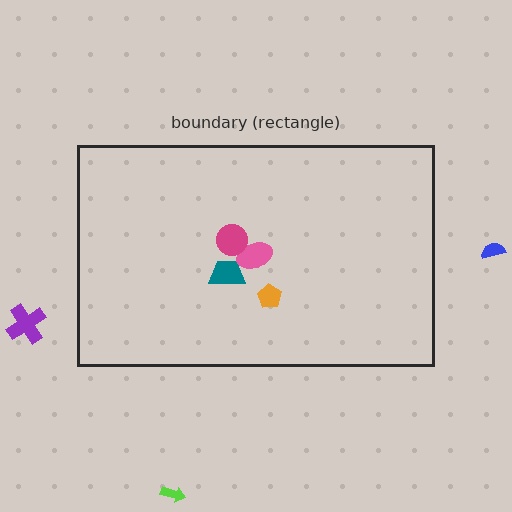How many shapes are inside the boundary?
4 inside, 3 outside.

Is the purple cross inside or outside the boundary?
Outside.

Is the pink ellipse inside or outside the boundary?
Inside.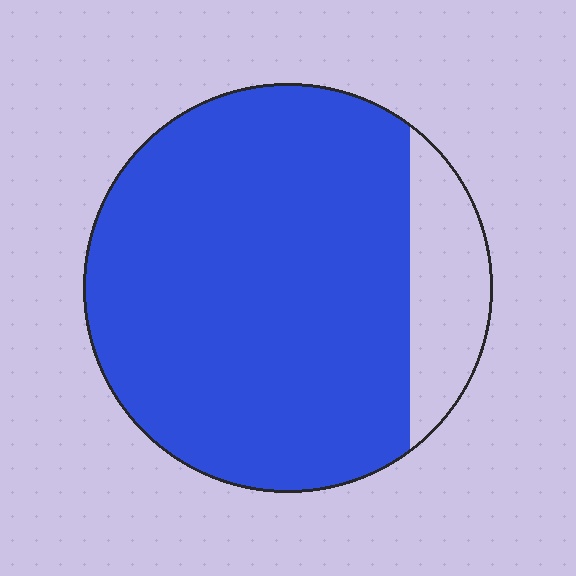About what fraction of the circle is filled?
About seven eighths (7/8).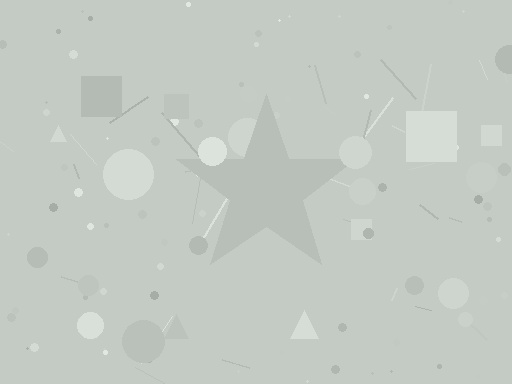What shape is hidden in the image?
A star is hidden in the image.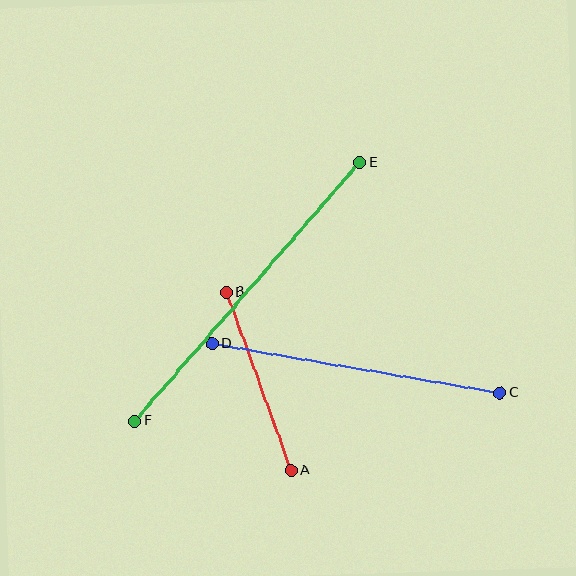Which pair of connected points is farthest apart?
Points E and F are farthest apart.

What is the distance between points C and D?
The distance is approximately 292 pixels.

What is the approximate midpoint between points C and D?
The midpoint is at approximately (356, 368) pixels.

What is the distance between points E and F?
The distance is approximately 343 pixels.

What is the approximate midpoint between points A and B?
The midpoint is at approximately (259, 381) pixels.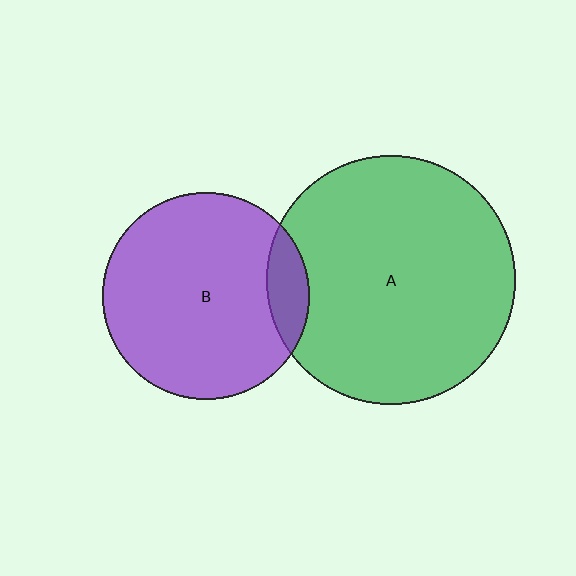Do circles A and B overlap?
Yes.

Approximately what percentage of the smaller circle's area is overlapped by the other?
Approximately 10%.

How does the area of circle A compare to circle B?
Approximately 1.4 times.